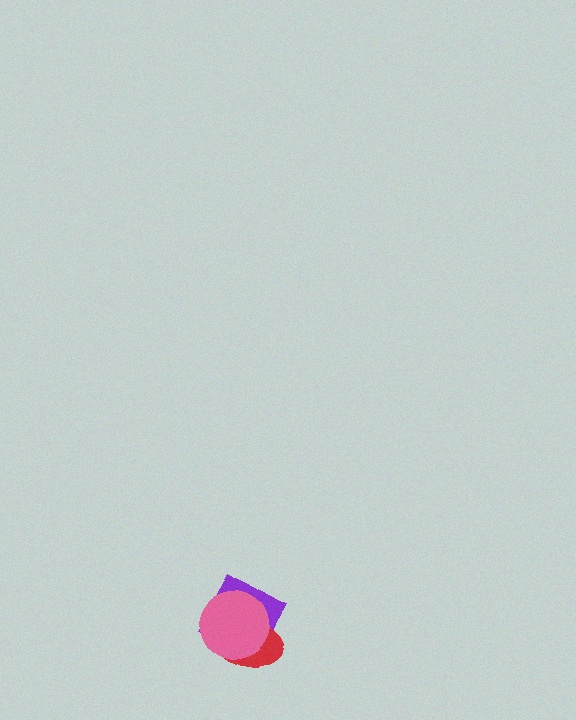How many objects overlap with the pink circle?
2 objects overlap with the pink circle.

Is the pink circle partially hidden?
No, no other shape covers it.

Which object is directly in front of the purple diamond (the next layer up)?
The red ellipse is directly in front of the purple diamond.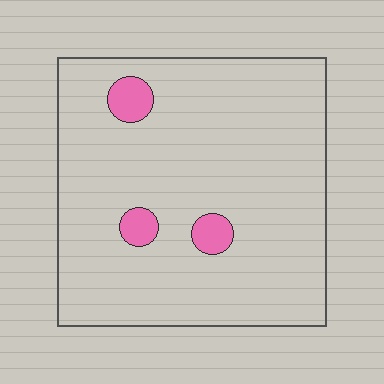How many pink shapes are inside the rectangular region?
3.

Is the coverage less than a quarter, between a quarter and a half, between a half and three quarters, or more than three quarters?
Less than a quarter.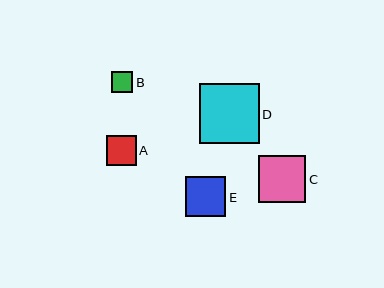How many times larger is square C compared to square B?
Square C is approximately 2.2 times the size of square B.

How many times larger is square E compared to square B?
Square E is approximately 1.9 times the size of square B.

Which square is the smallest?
Square B is the smallest with a size of approximately 21 pixels.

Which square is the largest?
Square D is the largest with a size of approximately 59 pixels.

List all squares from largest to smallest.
From largest to smallest: D, C, E, A, B.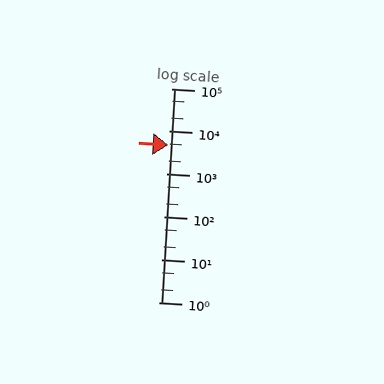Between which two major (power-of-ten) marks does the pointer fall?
The pointer is between 1000 and 10000.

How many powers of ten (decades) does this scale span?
The scale spans 5 decades, from 1 to 100000.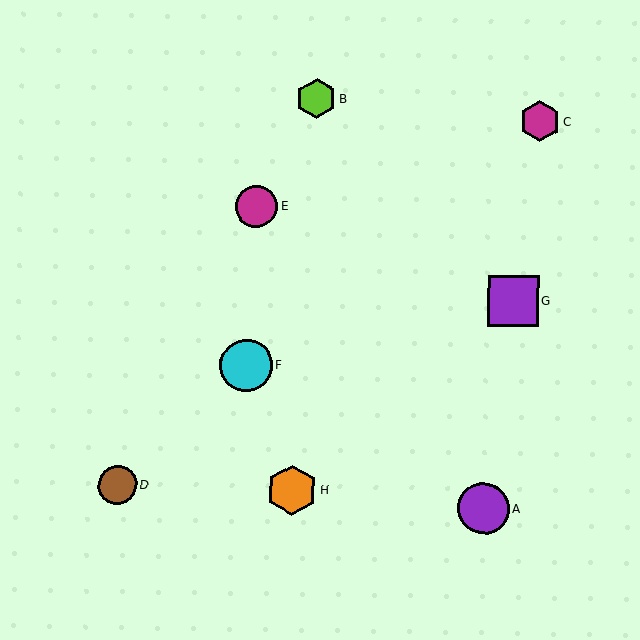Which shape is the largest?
The cyan circle (labeled F) is the largest.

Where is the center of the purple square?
The center of the purple square is at (513, 301).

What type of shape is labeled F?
Shape F is a cyan circle.